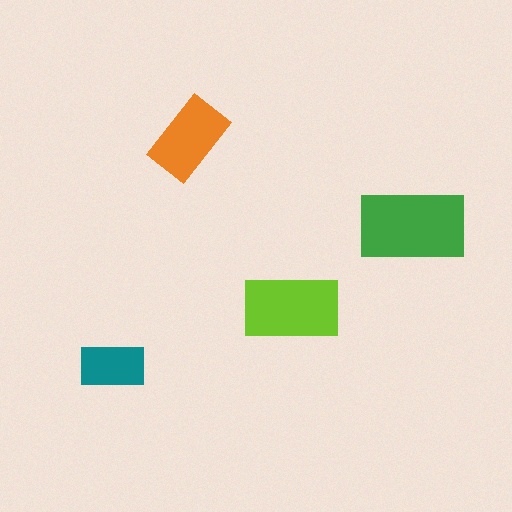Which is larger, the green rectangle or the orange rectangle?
The green one.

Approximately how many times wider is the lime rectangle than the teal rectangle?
About 1.5 times wider.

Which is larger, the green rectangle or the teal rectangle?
The green one.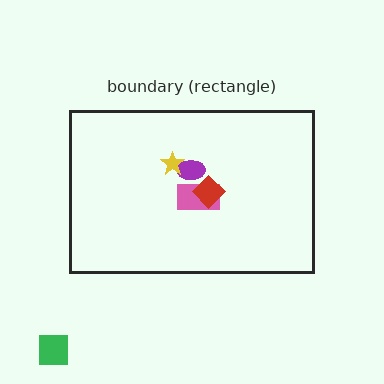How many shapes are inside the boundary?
4 inside, 1 outside.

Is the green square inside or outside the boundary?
Outside.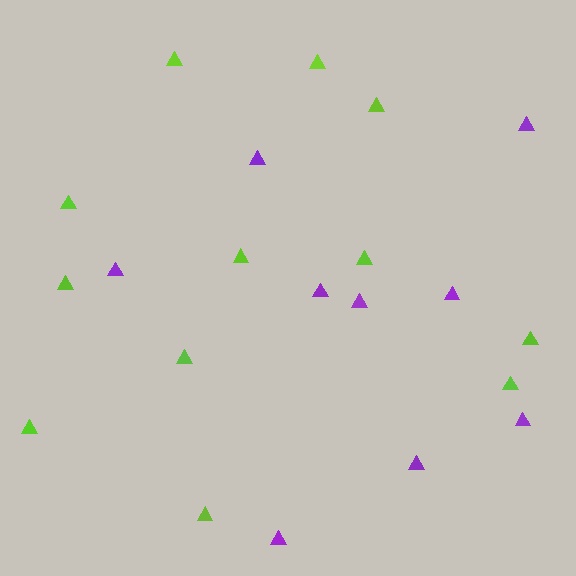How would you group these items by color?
There are 2 groups: one group of lime triangles (12) and one group of purple triangles (9).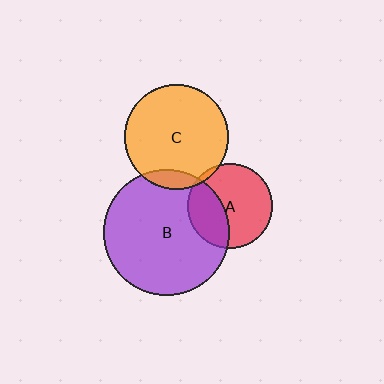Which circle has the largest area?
Circle B (purple).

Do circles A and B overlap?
Yes.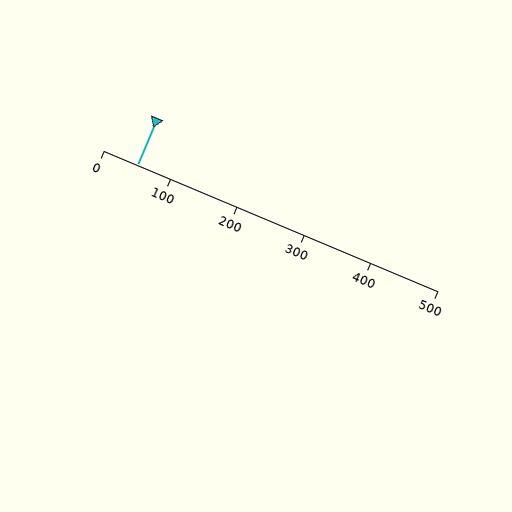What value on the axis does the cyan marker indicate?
The marker indicates approximately 50.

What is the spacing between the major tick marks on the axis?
The major ticks are spaced 100 apart.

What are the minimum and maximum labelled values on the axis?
The axis runs from 0 to 500.